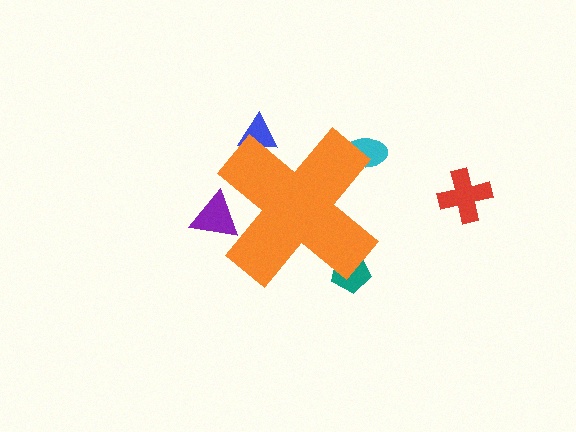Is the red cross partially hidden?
No, the red cross is fully visible.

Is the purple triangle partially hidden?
Yes, the purple triangle is partially hidden behind the orange cross.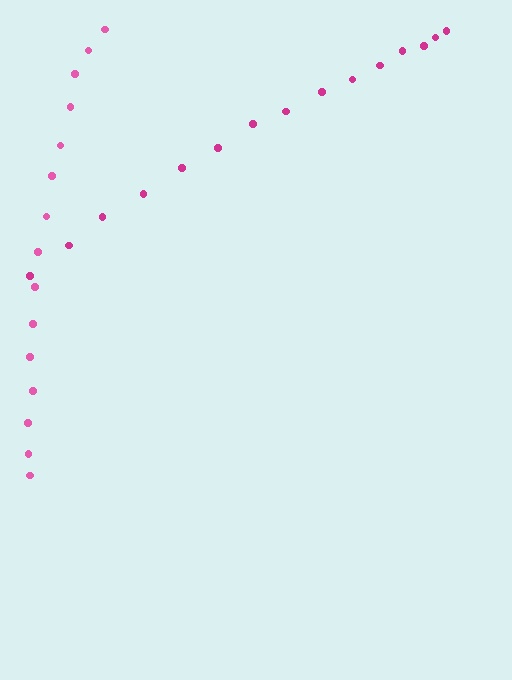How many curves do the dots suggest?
There are 2 distinct paths.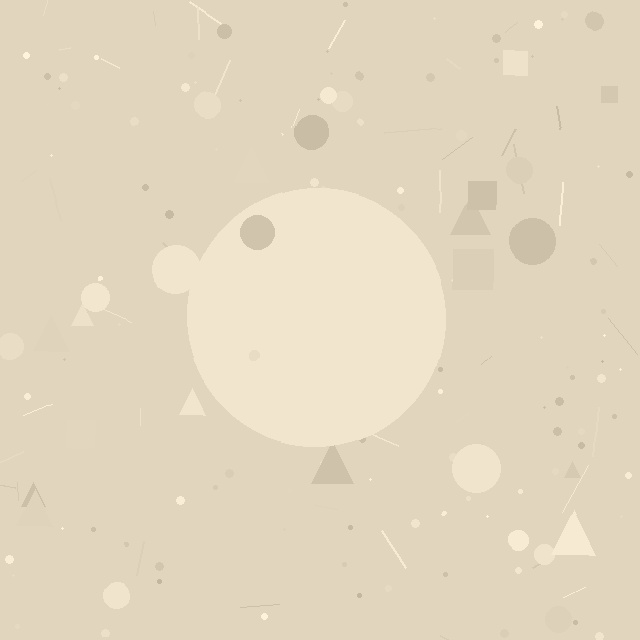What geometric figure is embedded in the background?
A circle is embedded in the background.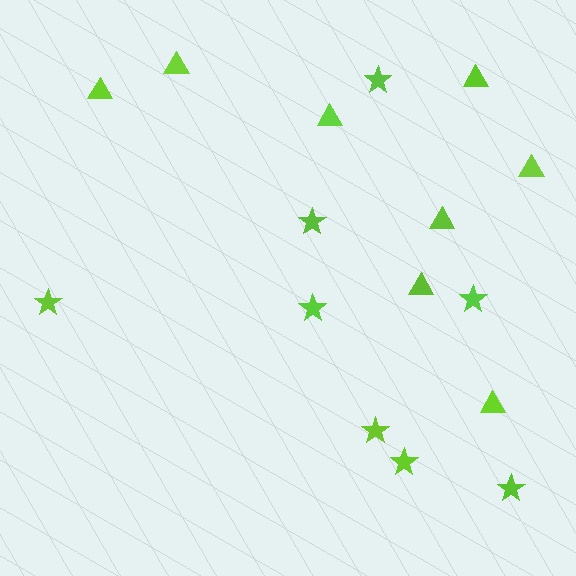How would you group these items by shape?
There are 2 groups: one group of stars (8) and one group of triangles (8).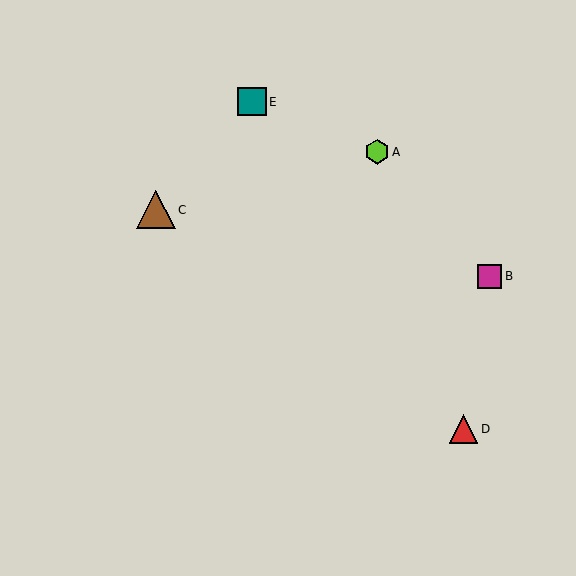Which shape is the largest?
The brown triangle (labeled C) is the largest.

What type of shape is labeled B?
Shape B is a magenta square.